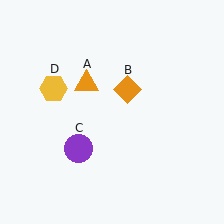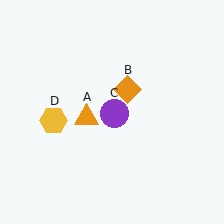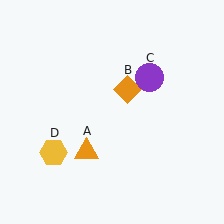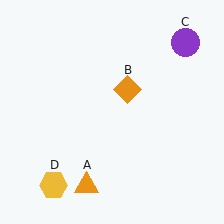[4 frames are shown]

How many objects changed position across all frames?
3 objects changed position: orange triangle (object A), purple circle (object C), yellow hexagon (object D).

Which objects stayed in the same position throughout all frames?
Orange diamond (object B) remained stationary.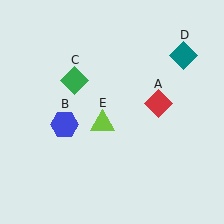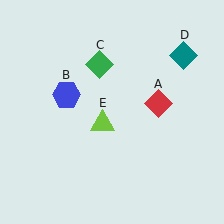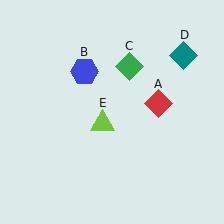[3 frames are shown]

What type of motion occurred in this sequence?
The blue hexagon (object B), green diamond (object C) rotated clockwise around the center of the scene.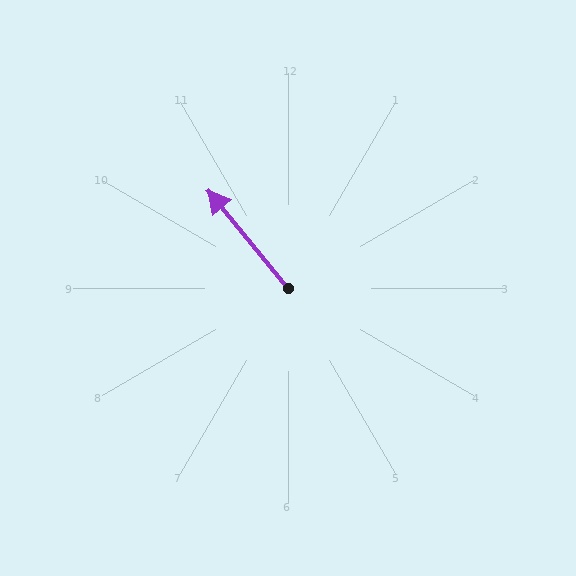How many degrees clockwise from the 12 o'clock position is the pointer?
Approximately 321 degrees.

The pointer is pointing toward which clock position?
Roughly 11 o'clock.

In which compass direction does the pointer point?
Northwest.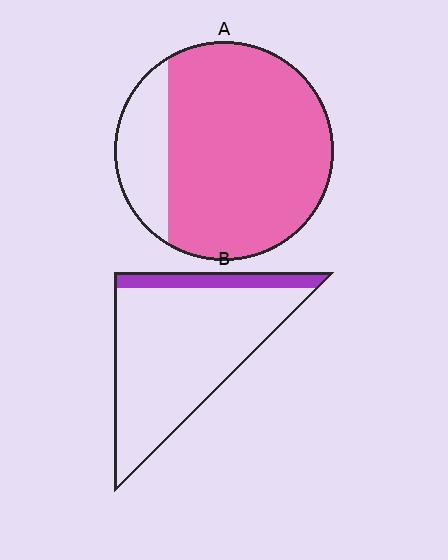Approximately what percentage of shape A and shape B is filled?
A is approximately 80% and B is approximately 15%.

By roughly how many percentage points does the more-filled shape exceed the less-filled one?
By roughly 65 percentage points (A over B).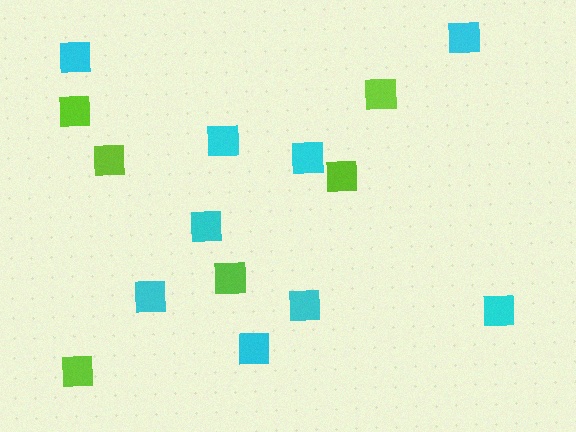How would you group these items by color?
There are 2 groups: one group of lime squares (6) and one group of cyan squares (9).